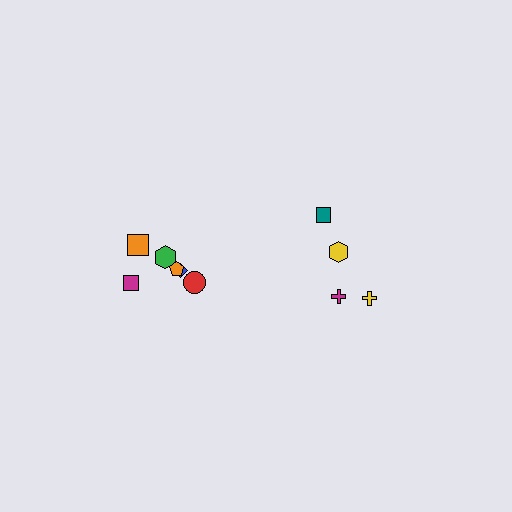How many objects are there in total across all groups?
There are 10 objects.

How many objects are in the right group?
There are 4 objects.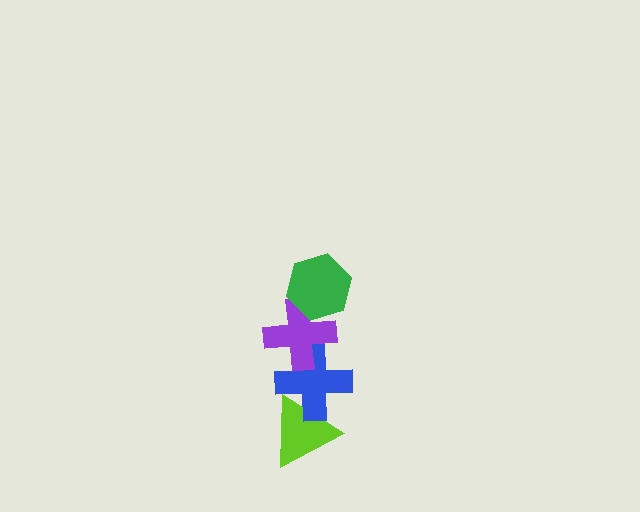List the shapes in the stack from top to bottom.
From top to bottom: the green hexagon, the purple cross, the blue cross, the lime triangle.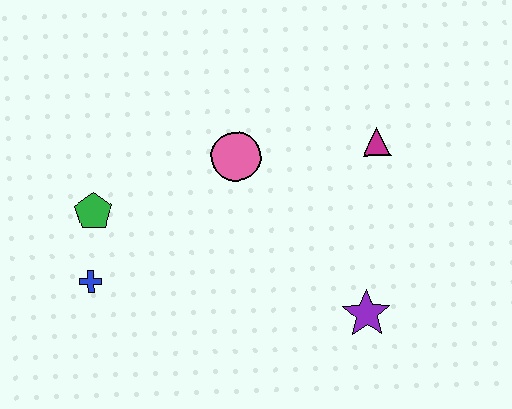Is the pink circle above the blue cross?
Yes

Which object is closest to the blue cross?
The green pentagon is closest to the blue cross.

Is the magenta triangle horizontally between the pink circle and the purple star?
No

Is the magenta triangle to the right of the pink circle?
Yes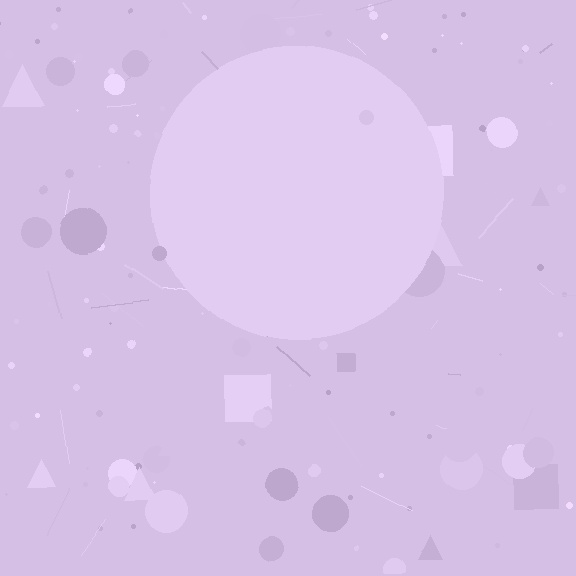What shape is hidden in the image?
A circle is hidden in the image.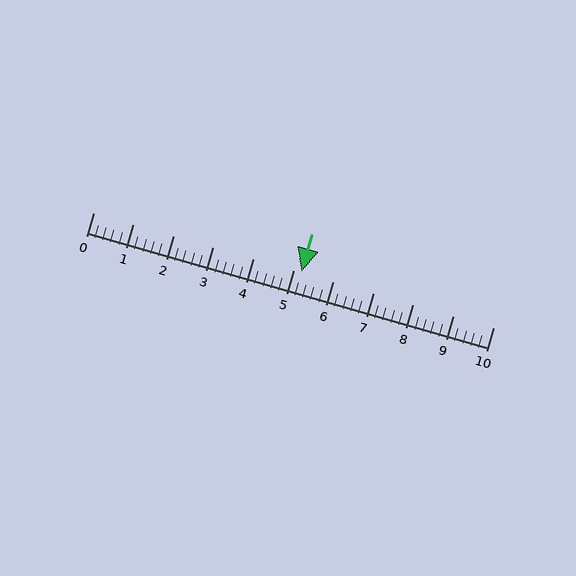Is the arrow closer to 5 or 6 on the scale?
The arrow is closer to 5.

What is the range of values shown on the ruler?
The ruler shows values from 0 to 10.